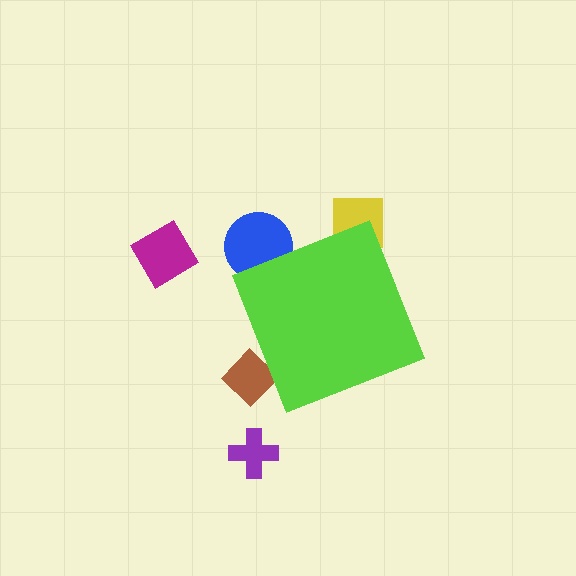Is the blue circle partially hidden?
Yes, the blue circle is partially hidden behind the lime diamond.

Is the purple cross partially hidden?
No, the purple cross is fully visible.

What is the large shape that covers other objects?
A lime diamond.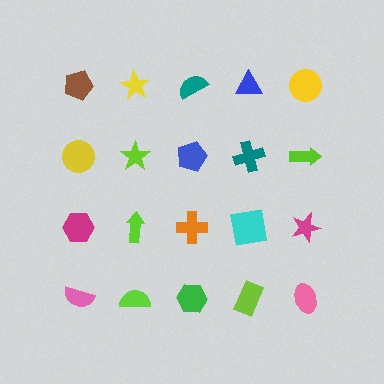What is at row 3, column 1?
A magenta hexagon.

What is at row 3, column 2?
A lime arrow.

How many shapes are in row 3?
5 shapes.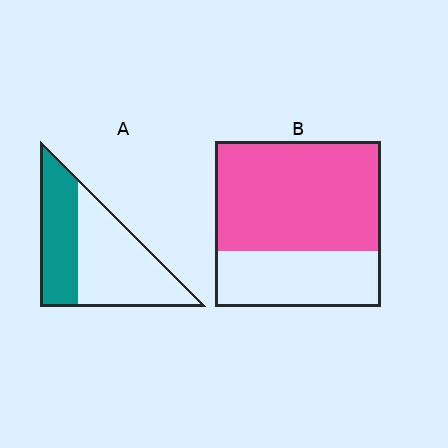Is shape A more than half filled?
No.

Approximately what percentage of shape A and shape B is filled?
A is approximately 40% and B is approximately 65%.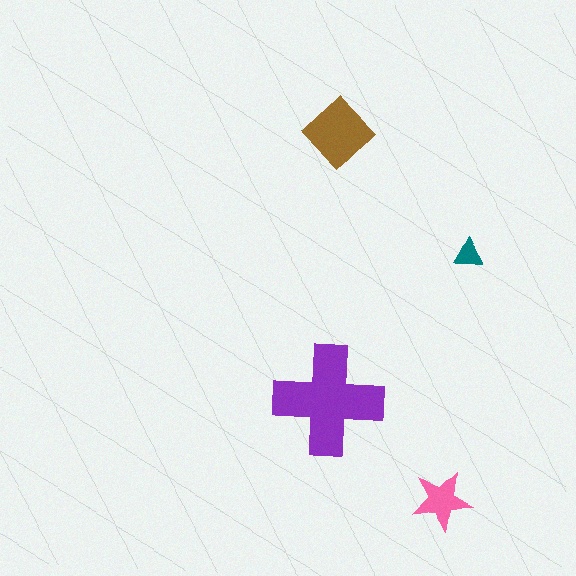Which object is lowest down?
The pink star is bottommost.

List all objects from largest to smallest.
The purple cross, the brown diamond, the pink star, the teal triangle.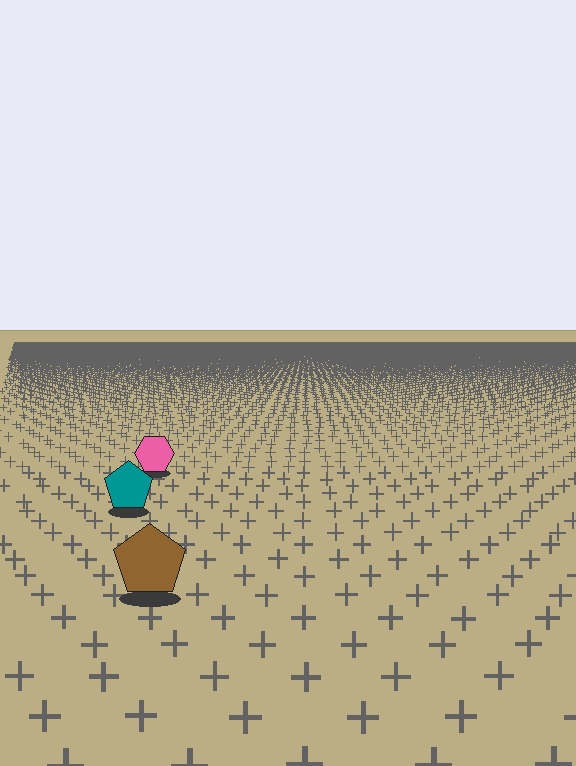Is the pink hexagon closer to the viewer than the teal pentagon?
No. The teal pentagon is closer — you can tell from the texture gradient: the ground texture is coarser near it.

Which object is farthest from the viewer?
The pink hexagon is farthest from the viewer. It appears smaller and the ground texture around it is denser.